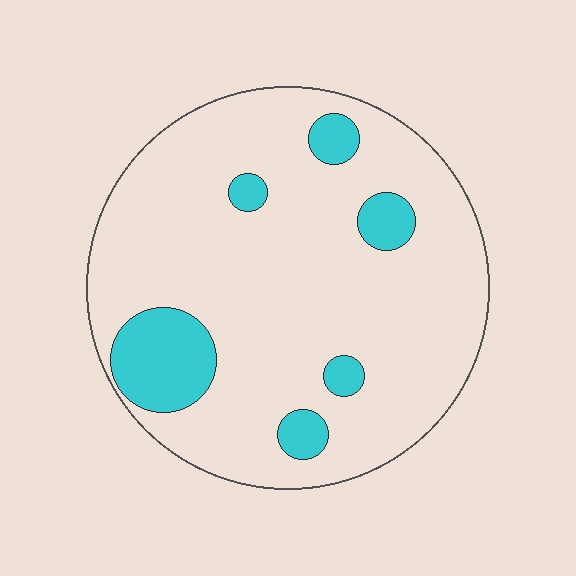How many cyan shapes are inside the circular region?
6.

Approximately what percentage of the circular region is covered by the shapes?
Approximately 15%.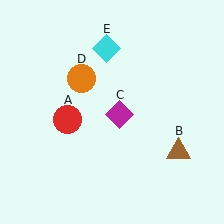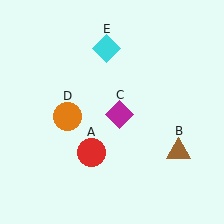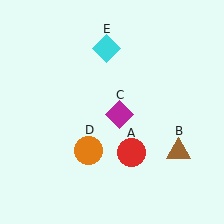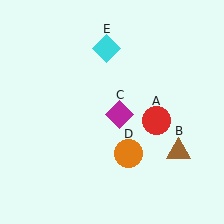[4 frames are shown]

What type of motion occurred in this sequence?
The red circle (object A), orange circle (object D) rotated counterclockwise around the center of the scene.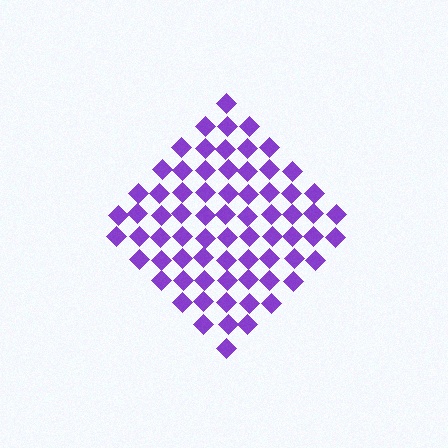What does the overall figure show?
The overall figure shows a diamond.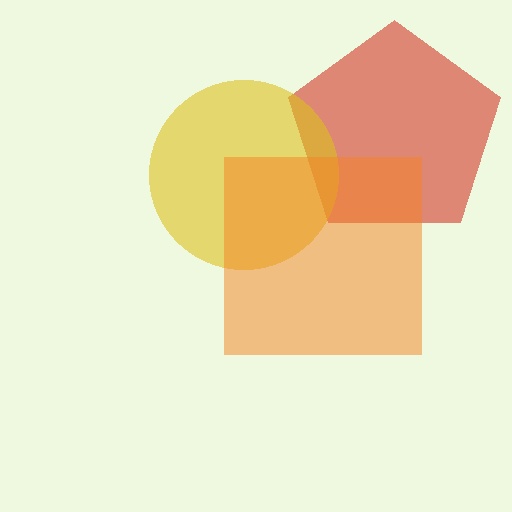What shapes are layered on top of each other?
The layered shapes are: a red pentagon, a yellow circle, an orange square.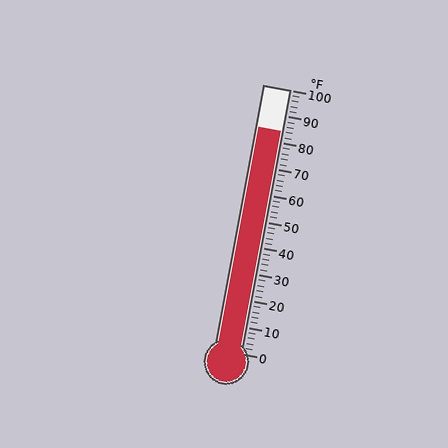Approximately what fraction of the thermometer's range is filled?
The thermometer is filled to approximately 85% of its range.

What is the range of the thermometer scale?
The thermometer scale ranges from 0°F to 100°F.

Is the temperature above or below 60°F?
The temperature is above 60°F.